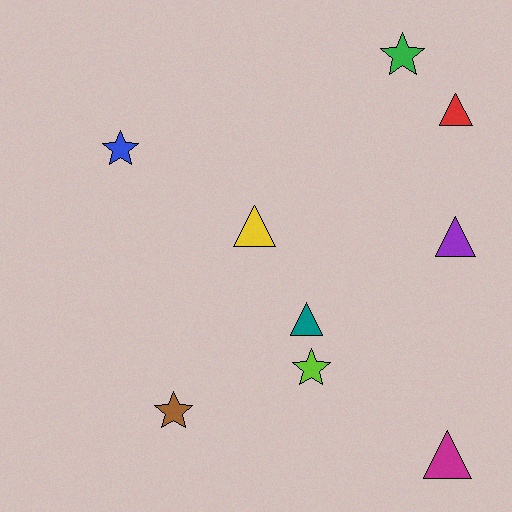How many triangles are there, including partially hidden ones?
There are 5 triangles.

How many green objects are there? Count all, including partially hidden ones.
There is 1 green object.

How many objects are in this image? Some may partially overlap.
There are 9 objects.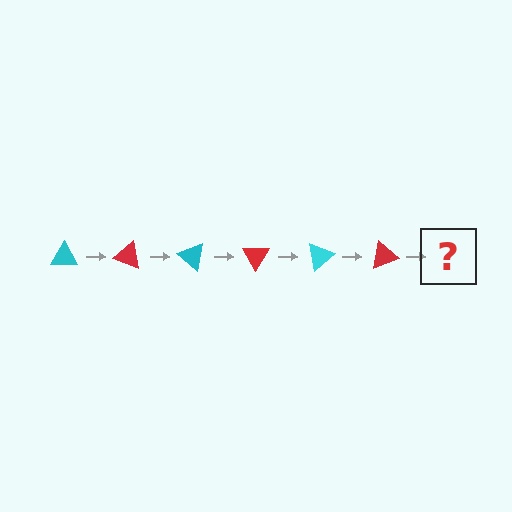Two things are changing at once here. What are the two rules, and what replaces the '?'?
The two rules are that it rotates 20 degrees each step and the color cycles through cyan and red. The '?' should be a cyan triangle, rotated 120 degrees from the start.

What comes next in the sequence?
The next element should be a cyan triangle, rotated 120 degrees from the start.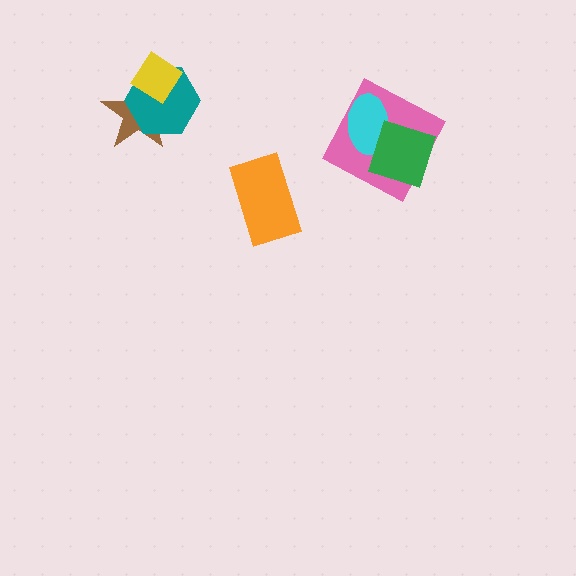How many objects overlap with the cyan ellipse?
2 objects overlap with the cyan ellipse.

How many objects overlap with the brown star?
2 objects overlap with the brown star.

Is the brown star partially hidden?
Yes, it is partially covered by another shape.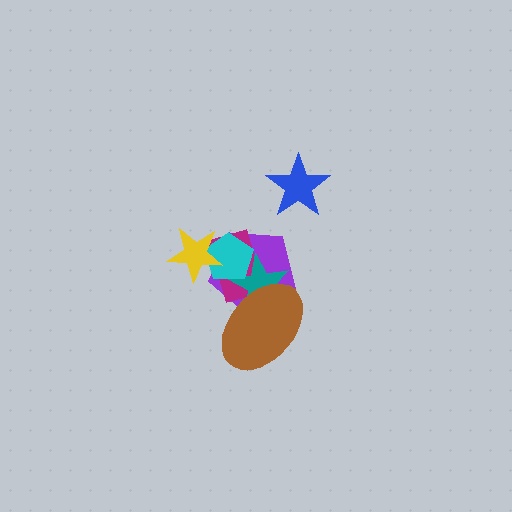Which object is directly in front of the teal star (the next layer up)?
The cyan pentagon is directly in front of the teal star.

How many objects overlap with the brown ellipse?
3 objects overlap with the brown ellipse.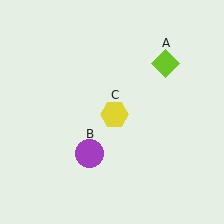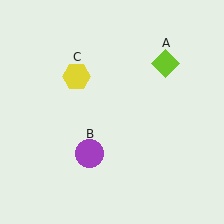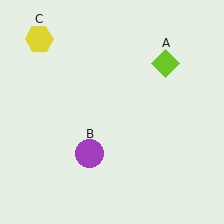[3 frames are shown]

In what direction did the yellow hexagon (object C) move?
The yellow hexagon (object C) moved up and to the left.